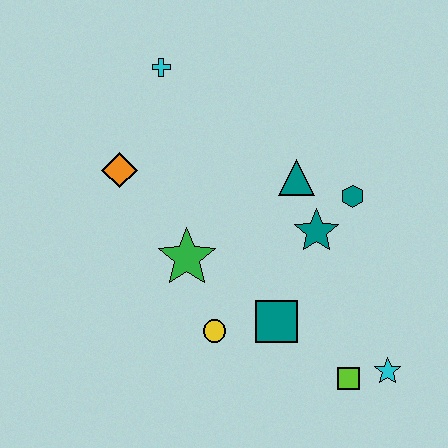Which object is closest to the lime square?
The cyan star is closest to the lime square.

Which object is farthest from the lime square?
The cyan cross is farthest from the lime square.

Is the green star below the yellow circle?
No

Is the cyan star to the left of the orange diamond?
No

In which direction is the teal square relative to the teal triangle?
The teal square is below the teal triangle.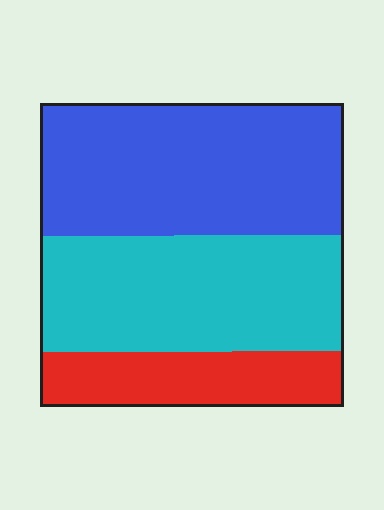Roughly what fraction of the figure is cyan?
Cyan takes up about three eighths (3/8) of the figure.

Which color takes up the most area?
Blue, at roughly 45%.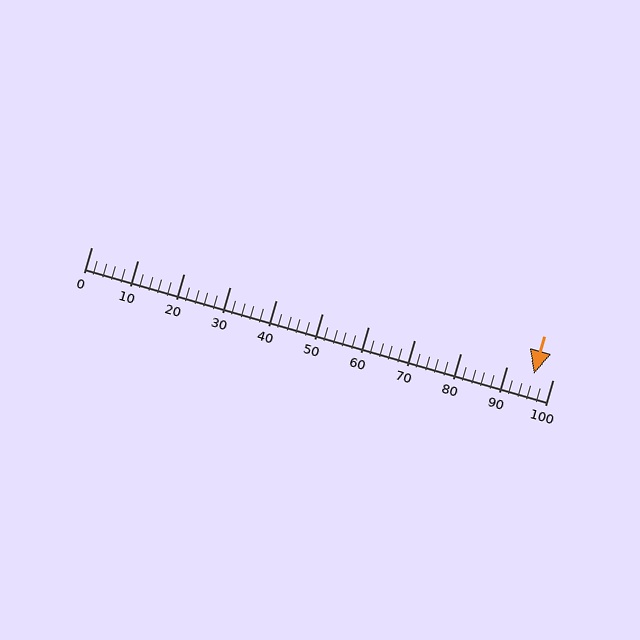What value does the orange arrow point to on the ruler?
The orange arrow points to approximately 96.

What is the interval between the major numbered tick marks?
The major tick marks are spaced 10 units apart.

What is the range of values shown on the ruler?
The ruler shows values from 0 to 100.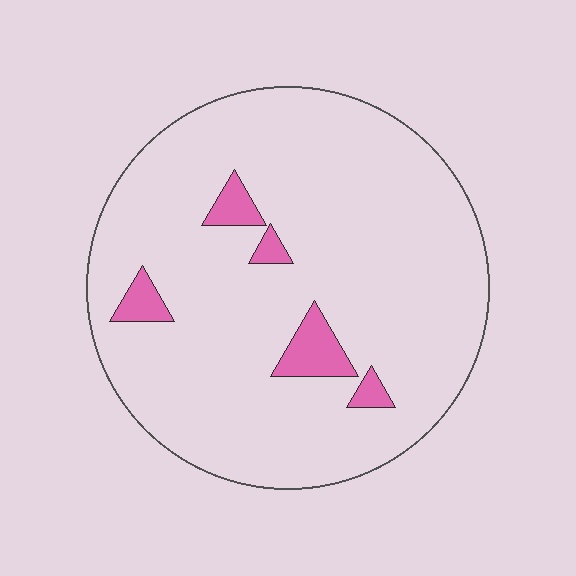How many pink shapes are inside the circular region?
5.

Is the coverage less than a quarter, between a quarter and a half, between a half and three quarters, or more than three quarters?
Less than a quarter.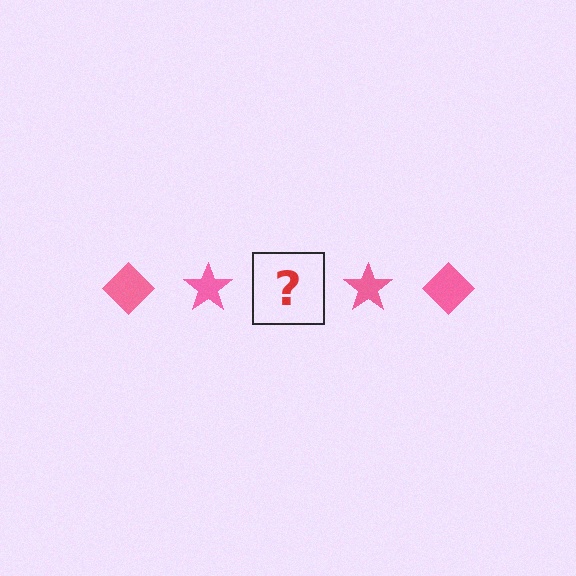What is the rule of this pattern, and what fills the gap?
The rule is that the pattern cycles through diamond, star shapes in pink. The gap should be filled with a pink diamond.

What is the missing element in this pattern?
The missing element is a pink diamond.